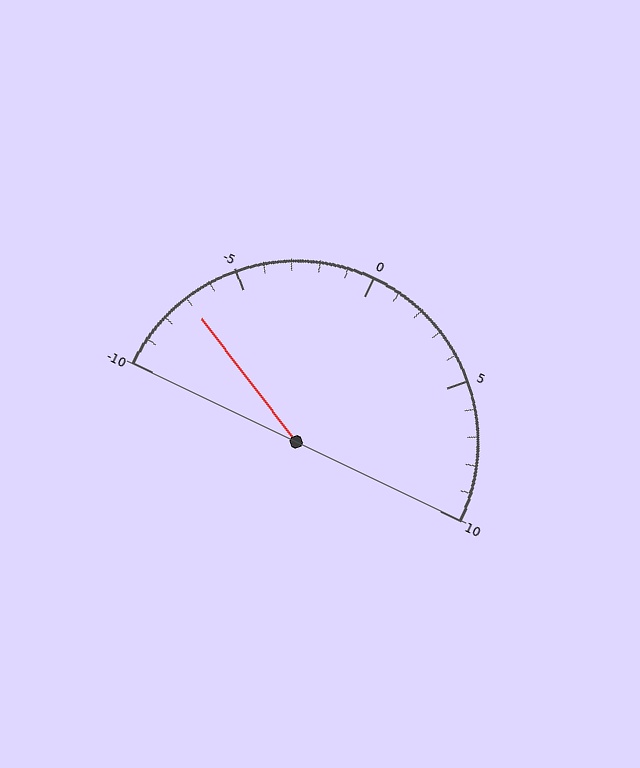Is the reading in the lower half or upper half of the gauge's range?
The reading is in the lower half of the range (-10 to 10).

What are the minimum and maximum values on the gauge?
The gauge ranges from -10 to 10.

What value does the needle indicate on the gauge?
The needle indicates approximately -7.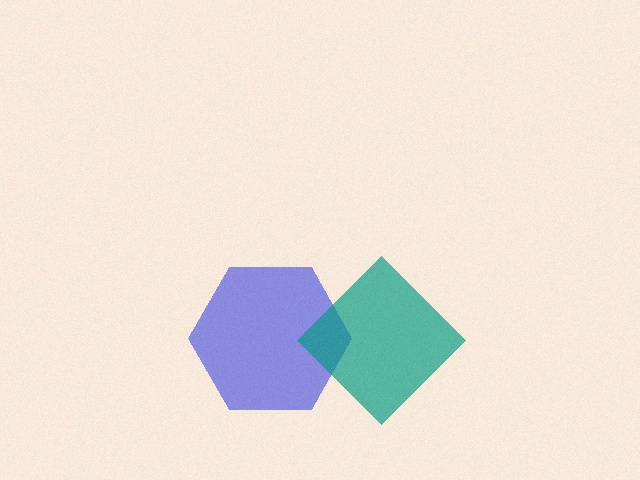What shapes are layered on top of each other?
The layered shapes are: a blue hexagon, a teal diamond.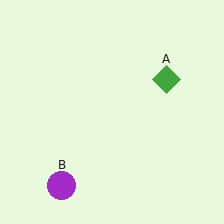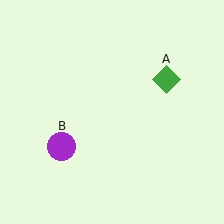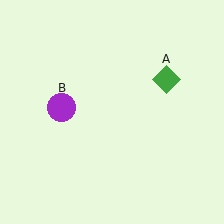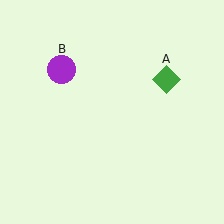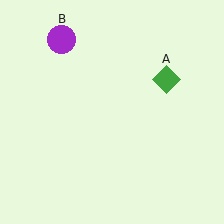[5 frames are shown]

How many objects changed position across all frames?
1 object changed position: purple circle (object B).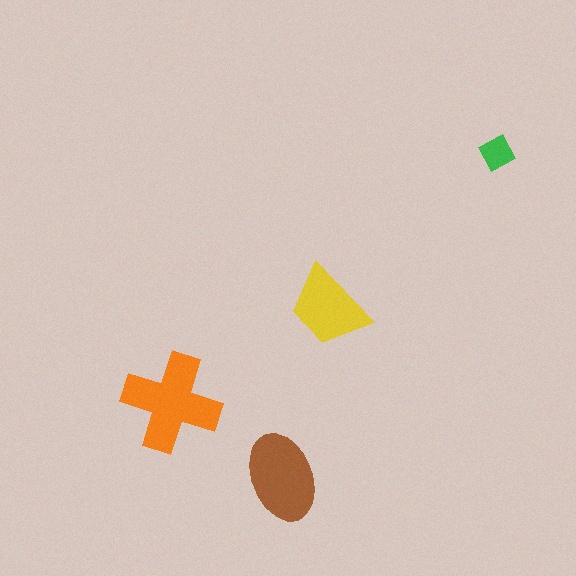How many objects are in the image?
There are 4 objects in the image.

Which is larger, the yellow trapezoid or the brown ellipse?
The brown ellipse.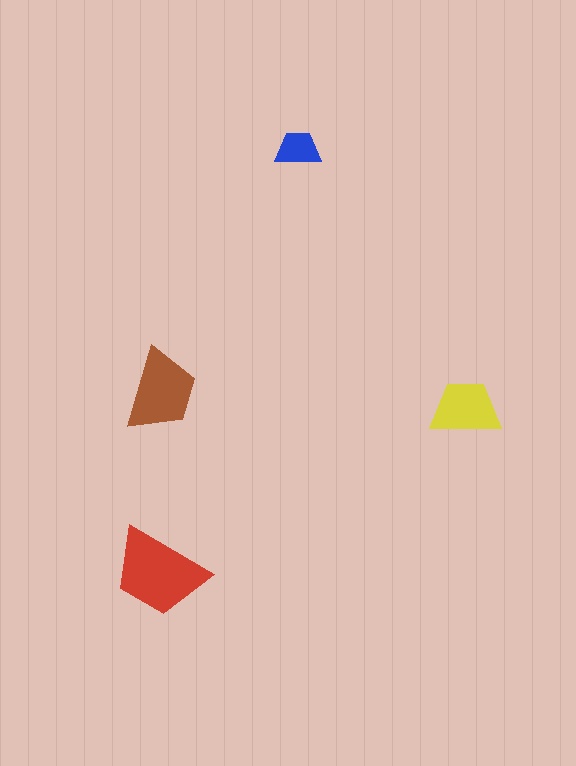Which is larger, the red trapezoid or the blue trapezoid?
The red one.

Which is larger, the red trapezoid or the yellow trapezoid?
The red one.